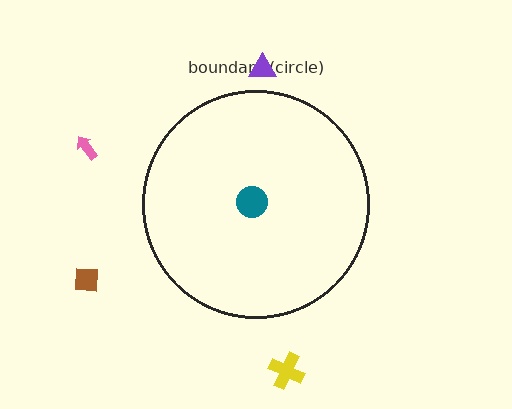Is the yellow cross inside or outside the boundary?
Outside.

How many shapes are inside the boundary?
1 inside, 4 outside.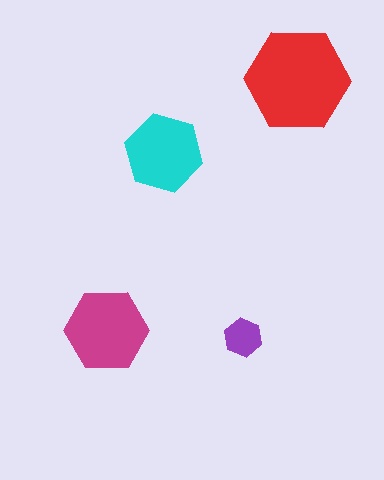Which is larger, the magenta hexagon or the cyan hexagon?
The magenta one.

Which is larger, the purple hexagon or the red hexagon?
The red one.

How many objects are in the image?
There are 4 objects in the image.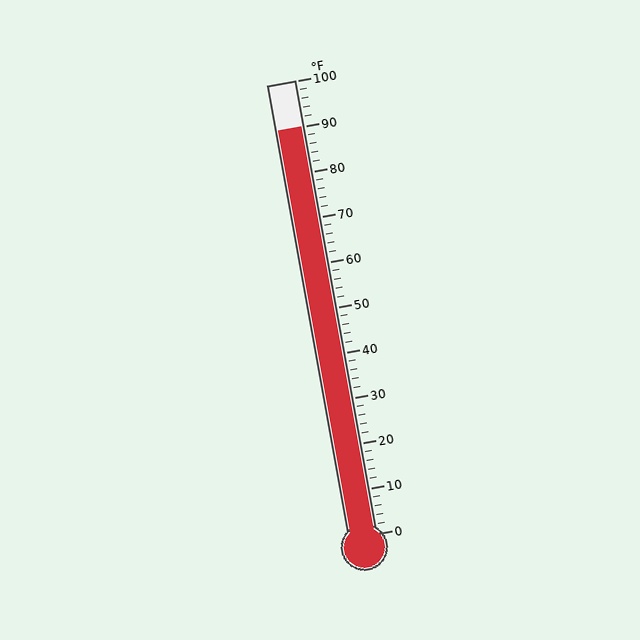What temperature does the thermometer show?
The thermometer shows approximately 90°F.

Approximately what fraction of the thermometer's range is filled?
The thermometer is filled to approximately 90% of its range.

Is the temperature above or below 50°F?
The temperature is above 50°F.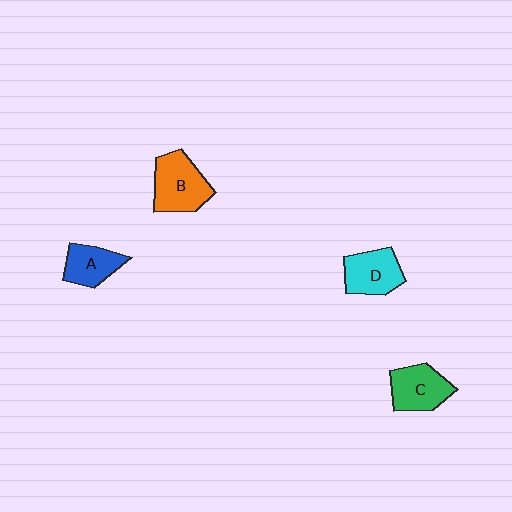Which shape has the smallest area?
Shape A (blue).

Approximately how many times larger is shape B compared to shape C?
Approximately 1.2 times.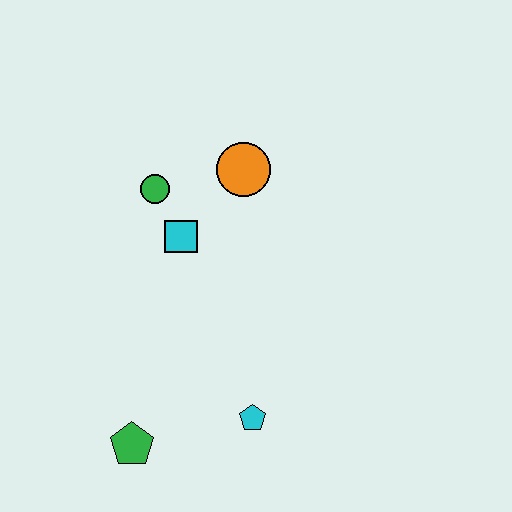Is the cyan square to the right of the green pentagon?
Yes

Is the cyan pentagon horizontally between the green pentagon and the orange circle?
No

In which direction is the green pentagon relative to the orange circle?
The green pentagon is below the orange circle.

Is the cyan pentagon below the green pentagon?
No